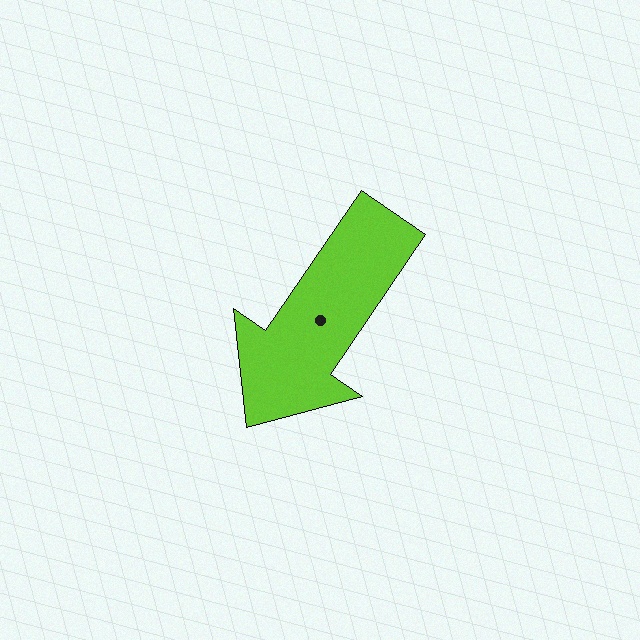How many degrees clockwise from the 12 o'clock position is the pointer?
Approximately 214 degrees.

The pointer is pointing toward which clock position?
Roughly 7 o'clock.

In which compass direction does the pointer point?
Southwest.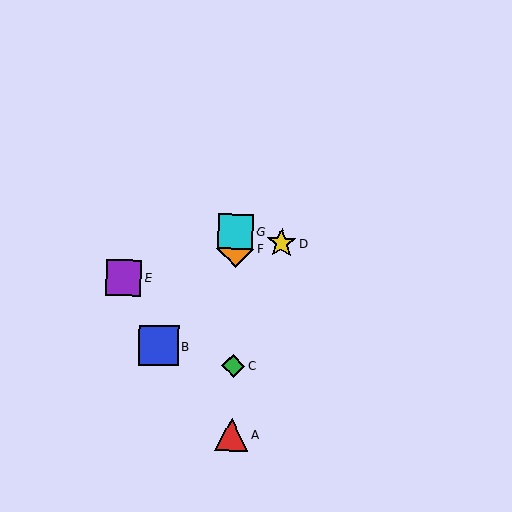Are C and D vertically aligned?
No, C is at x≈233 and D is at x≈282.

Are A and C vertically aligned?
Yes, both are at x≈232.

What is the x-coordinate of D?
Object D is at x≈282.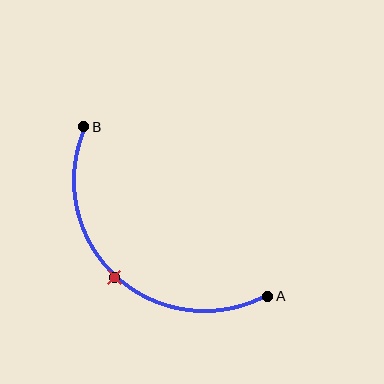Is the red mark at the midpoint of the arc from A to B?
Yes. The red mark lies on the arc at equal arc-length from both A and B — it is the arc midpoint.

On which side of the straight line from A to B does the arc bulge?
The arc bulges below and to the left of the straight line connecting A and B.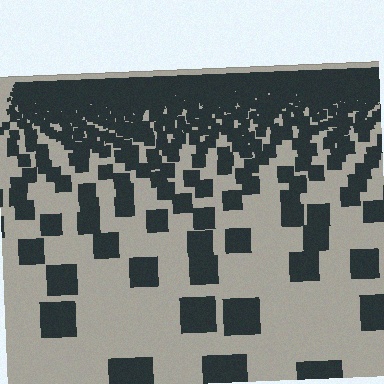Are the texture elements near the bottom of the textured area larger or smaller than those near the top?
Larger. Near the bottom, elements are closer to the viewer and appear at a bigger on-screen size.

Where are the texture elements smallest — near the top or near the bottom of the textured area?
Near the top.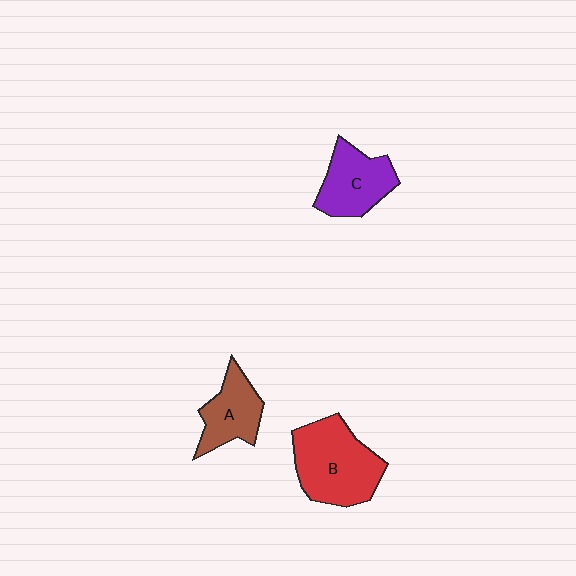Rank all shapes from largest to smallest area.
From largest to smallest: B (red), C (purple), A (brown).